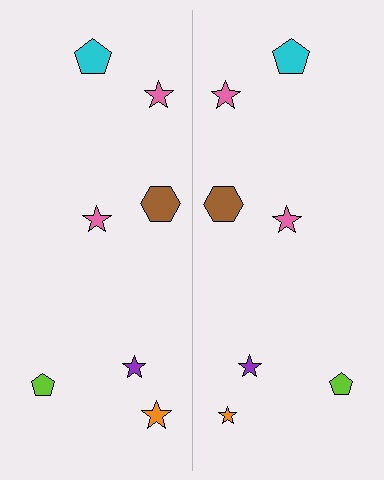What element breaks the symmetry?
The orange star on the right side has a different size than its mirror counterpart.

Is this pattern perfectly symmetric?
No, the pattern is not perfectly symmetric. The orange star on the right side has a different size than its mirror counterpart.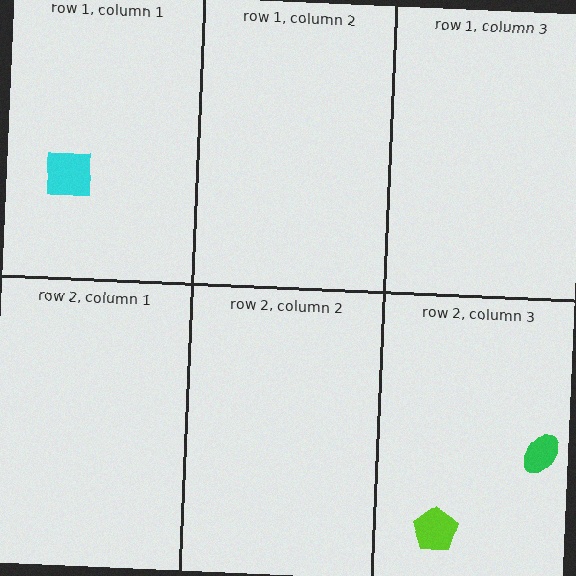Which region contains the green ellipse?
The row 2, column 3 region.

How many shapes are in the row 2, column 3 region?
2.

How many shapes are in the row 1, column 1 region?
1.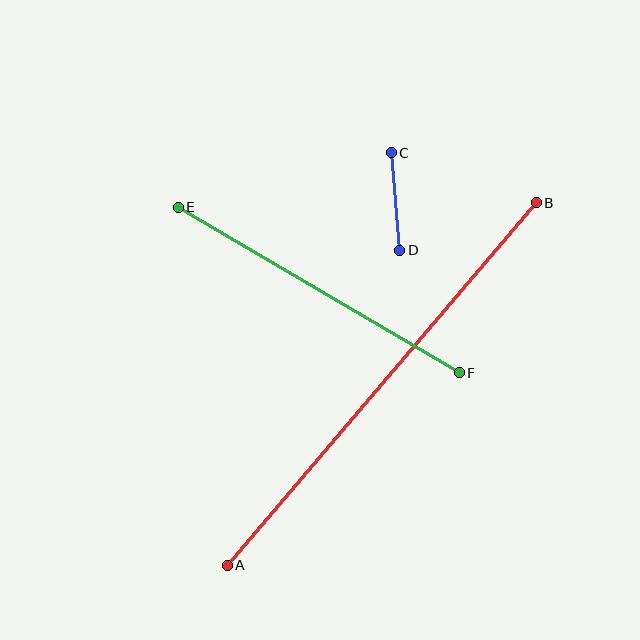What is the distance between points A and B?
The distance is approximately 476 pixels.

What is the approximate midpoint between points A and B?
The midpoint is at approximately (382, 384) pixels.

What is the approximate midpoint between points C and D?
The midpoint is at approximately (396, 201) pixels.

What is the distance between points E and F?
The distance is approximately 326 pixels.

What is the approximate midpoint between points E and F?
The midpoint is at approximately (319, 290) pixels.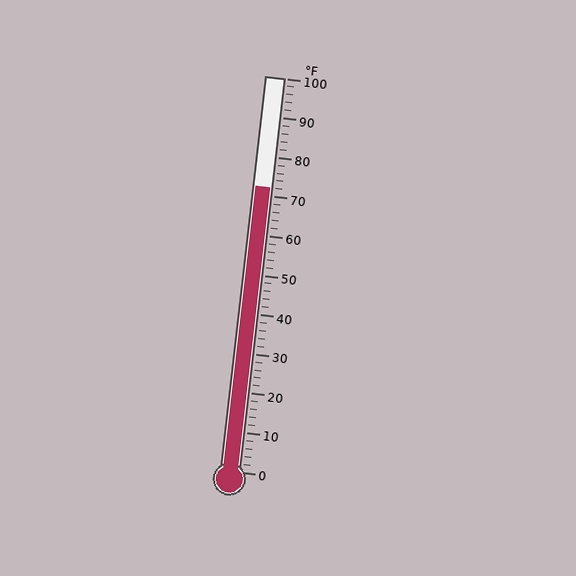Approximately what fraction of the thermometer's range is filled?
The thermometer is filled to approximately 70% of its range.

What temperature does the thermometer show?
The thermometer shows approximately 72°F.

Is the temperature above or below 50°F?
The temperature is above 50°F.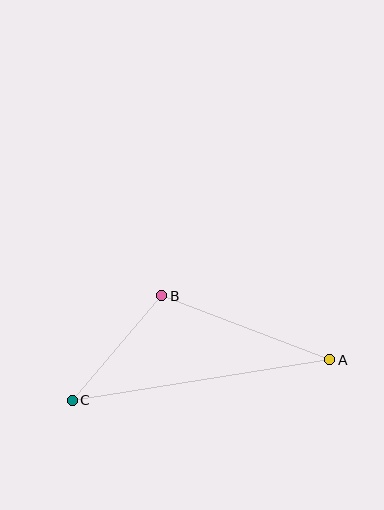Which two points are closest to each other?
Points B and C are closest to each other.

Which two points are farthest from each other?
Points A and C are farthest from each other.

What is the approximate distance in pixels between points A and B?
The distance between A and B is approximately 180 pixels.